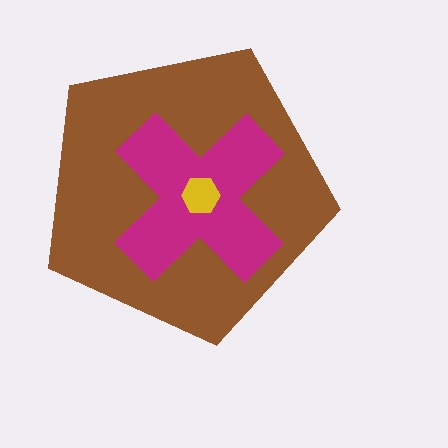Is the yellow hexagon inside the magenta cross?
Yes.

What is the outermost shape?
The brown pentagon.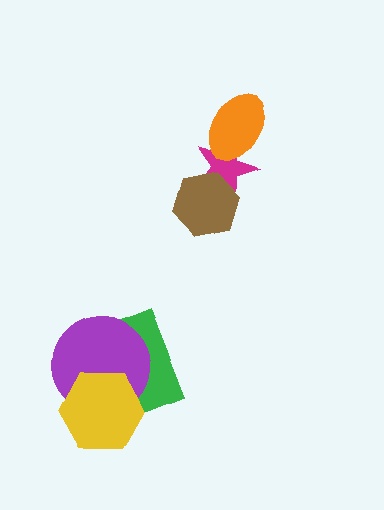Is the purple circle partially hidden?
Yes, it is partially covered by another shape.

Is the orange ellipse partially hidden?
No, no other shape covers it.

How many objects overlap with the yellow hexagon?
2 objects overlap with the yellow hexagon.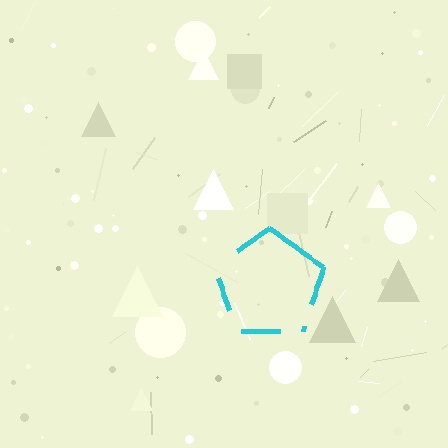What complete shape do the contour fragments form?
The contour fragments form a pentagon.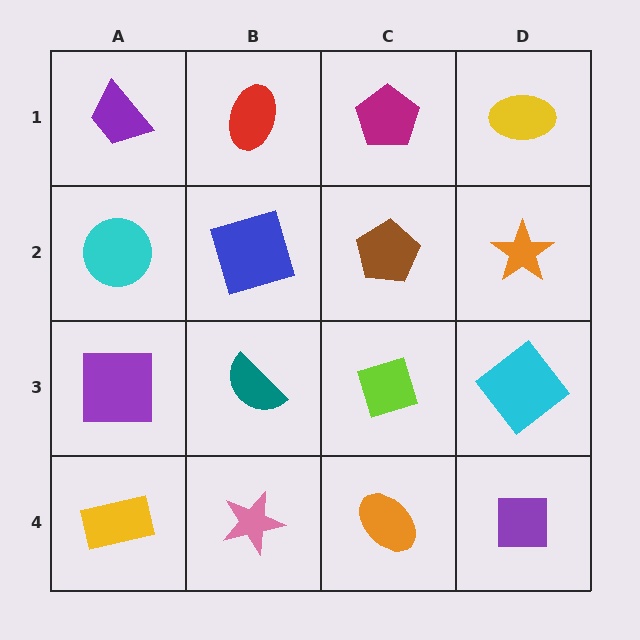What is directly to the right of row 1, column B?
A magenta pentagon.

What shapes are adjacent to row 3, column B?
A blue square (row 2, column B), a pink star (row 4, column B), a purple square (row 3, column A), a lime diamond (row 3, column C).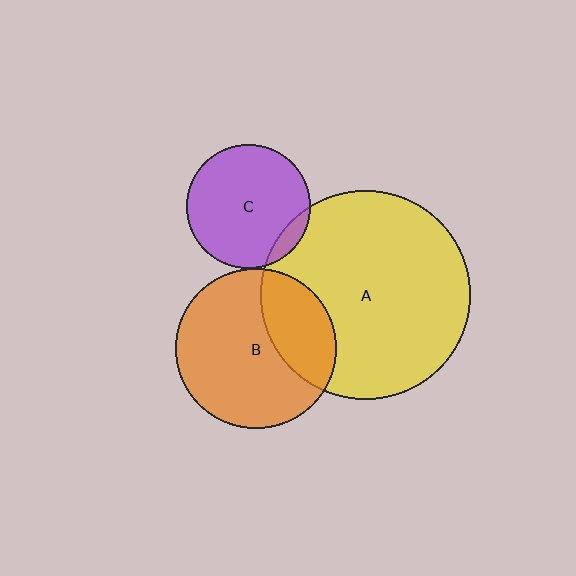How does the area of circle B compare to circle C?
Approximately 1.7 times.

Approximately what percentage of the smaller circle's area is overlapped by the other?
Approximately 10%.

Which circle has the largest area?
Circle A (yellow).